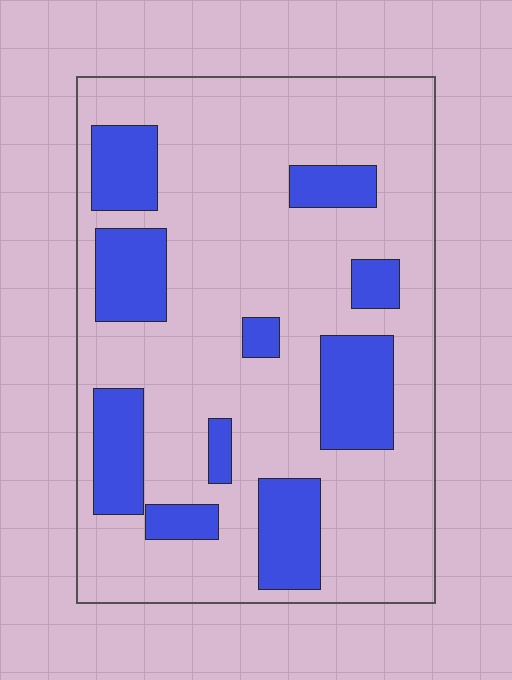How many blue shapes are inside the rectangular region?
10.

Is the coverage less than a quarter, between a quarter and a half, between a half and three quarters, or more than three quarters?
Less than a quarter.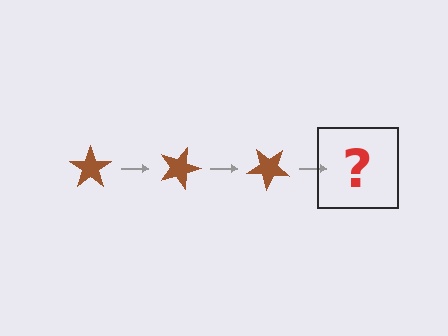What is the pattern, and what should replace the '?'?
The pattern is that the star rotates 20 degrees each step. The '?' should be a brown star rotated 60 degrees.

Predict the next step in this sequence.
The next step is a brown star rotated 60 degrees.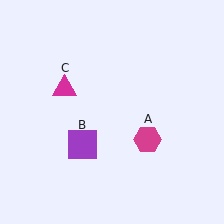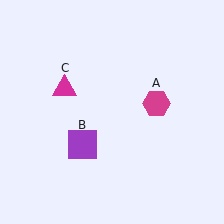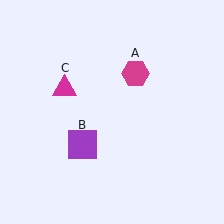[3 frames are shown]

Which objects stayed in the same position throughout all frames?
Purple square (object B) and magenta triangle (object C) remained stationary.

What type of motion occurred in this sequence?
The magenta hexagon (object A) rotated counterclockwise around the center of the scene.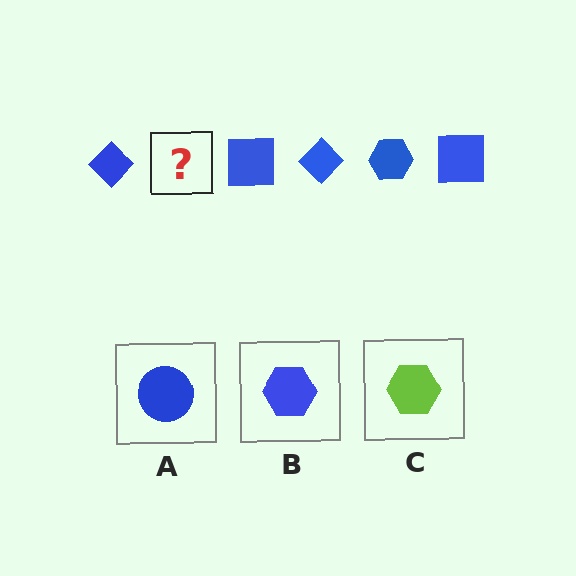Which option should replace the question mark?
Option B.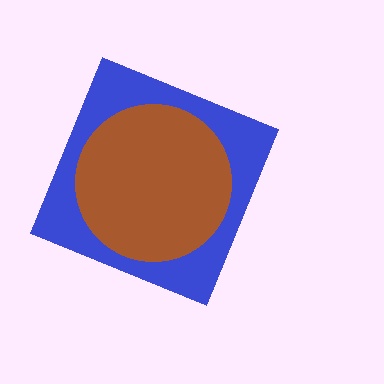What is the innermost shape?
The brown circle.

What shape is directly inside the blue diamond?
The brown circle.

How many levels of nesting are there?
2.